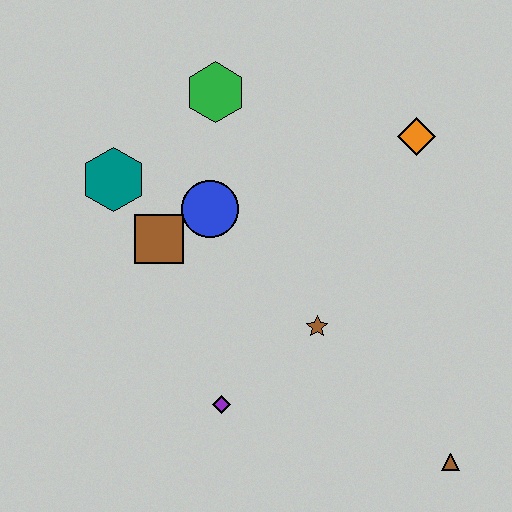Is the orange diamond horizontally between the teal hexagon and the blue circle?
No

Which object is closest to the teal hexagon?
The brown square is closest to the teal hexagon.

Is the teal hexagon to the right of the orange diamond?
No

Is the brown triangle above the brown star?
No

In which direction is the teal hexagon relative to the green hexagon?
The teal hexagon is to the left of the green hexagon.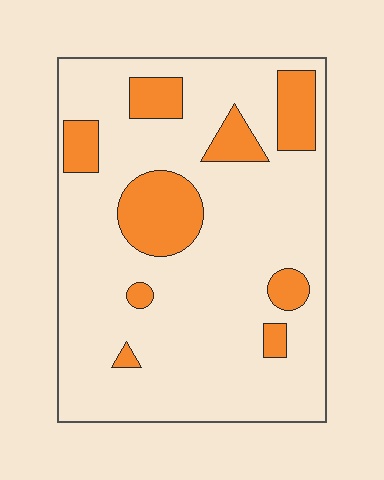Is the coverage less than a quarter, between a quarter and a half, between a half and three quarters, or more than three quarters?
Less than a quarter.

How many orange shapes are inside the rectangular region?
9.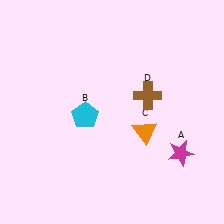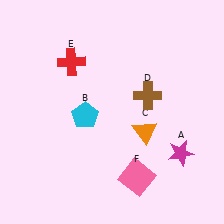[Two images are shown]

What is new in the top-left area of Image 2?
A red cross (E) was added in the top-left area of Image 2.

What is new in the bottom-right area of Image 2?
A pink square (F) was added in the bottom-right area of Image 2.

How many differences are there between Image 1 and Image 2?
There are 2 differences between the two images.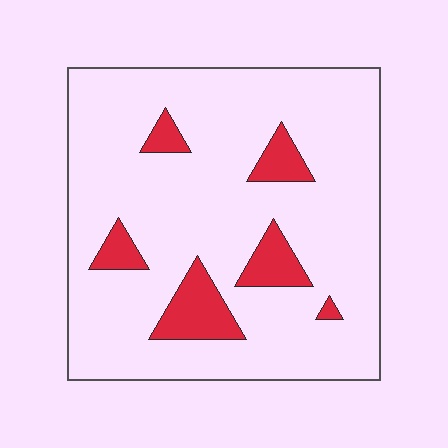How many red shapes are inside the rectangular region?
6.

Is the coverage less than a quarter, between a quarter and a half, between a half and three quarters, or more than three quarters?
Less than a quarter.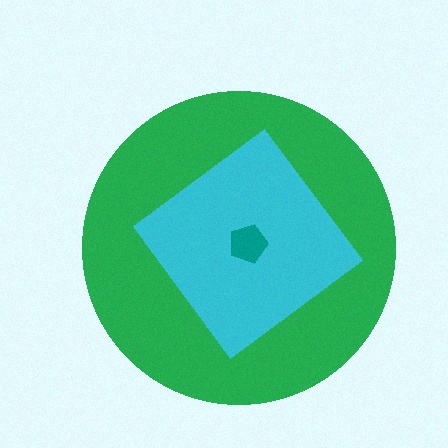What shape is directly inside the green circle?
The cyan diamond.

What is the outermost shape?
The green circle.